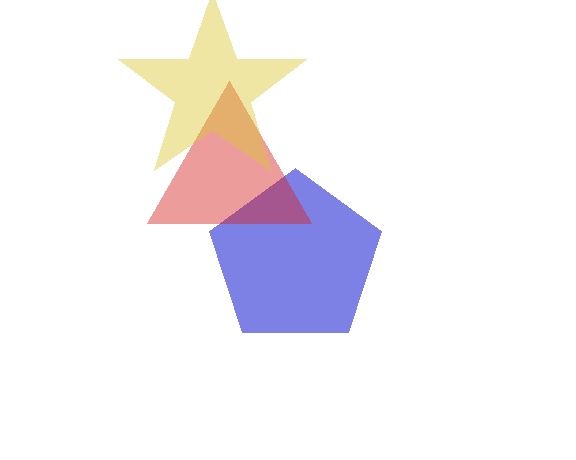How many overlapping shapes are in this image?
There are 3 overlapping shapes in the image.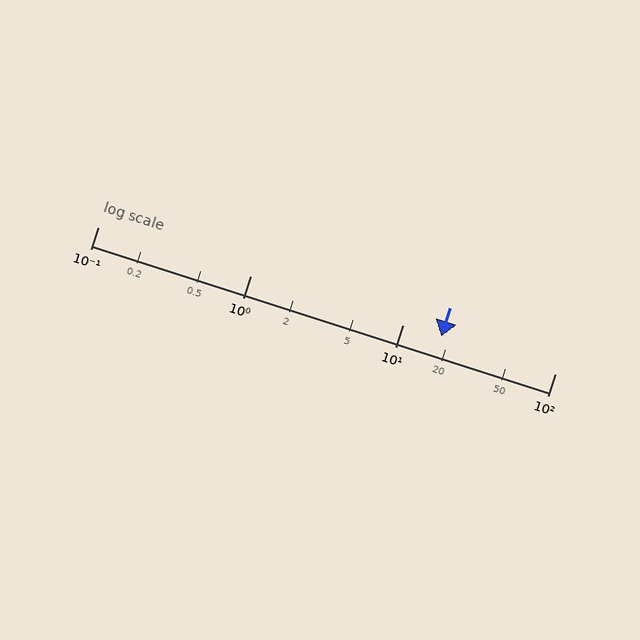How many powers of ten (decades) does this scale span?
The scale spans 3 decades, from 0.1 to 100.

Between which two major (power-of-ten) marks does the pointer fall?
The pointer is between 10 and 100.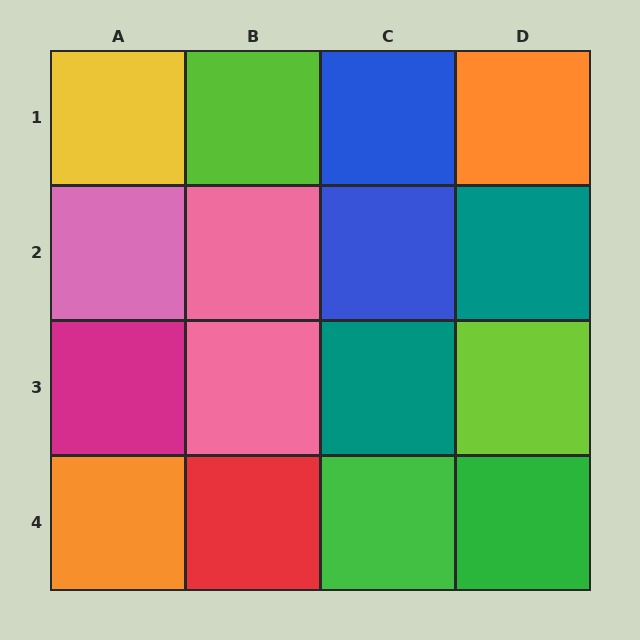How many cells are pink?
3 cells are pink.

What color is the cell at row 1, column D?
Orange.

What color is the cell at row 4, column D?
Green.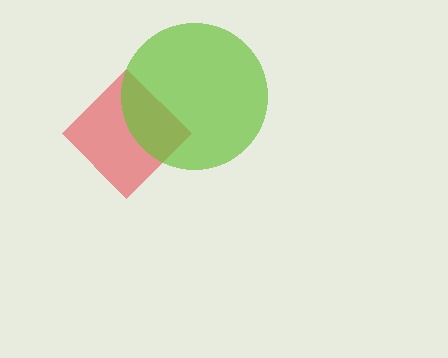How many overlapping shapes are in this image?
There are 2 overlapping shapes in the image.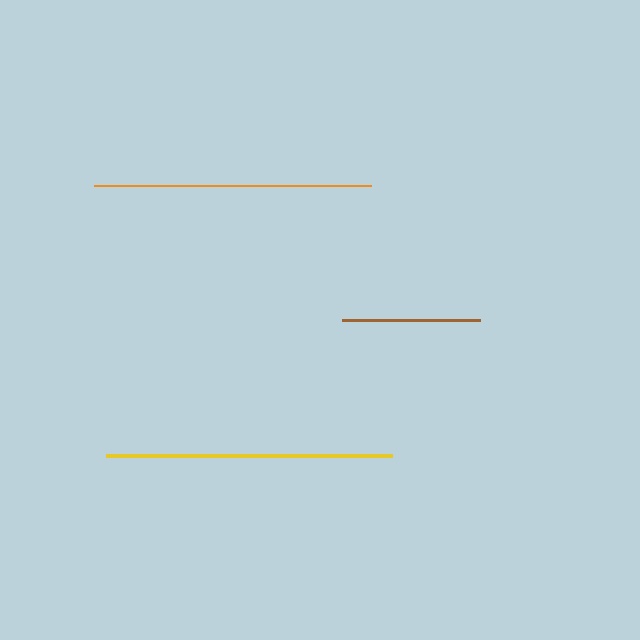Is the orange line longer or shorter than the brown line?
The orange line is longer than the brown line.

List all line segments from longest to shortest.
From longest to shortest: yellow, orange, brown.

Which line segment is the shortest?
The brown line is the shortest at approximately 138 pixels.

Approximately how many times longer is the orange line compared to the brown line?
The orange line is approximately 2.0 times the length of the brown line.